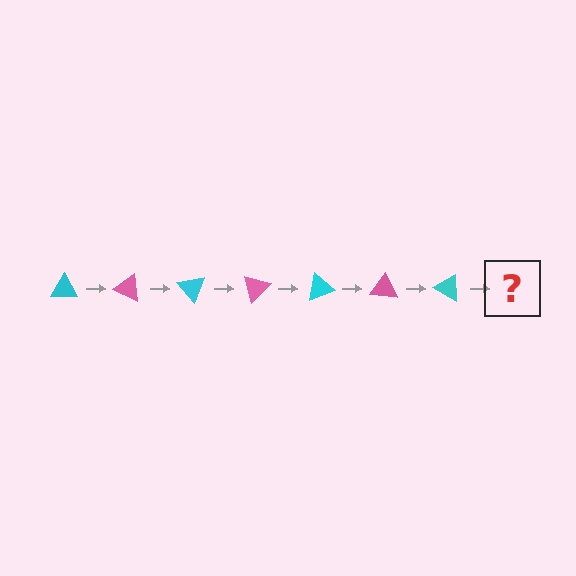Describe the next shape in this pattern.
It should be a pink triangle, rotated 175 degrees from the start.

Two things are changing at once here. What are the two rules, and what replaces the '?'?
The two rules are that it rotates 25 degrees each step and the color cycles through cyan and pink. The '?' should be a pink triangle, rotated 175 degrees from the start.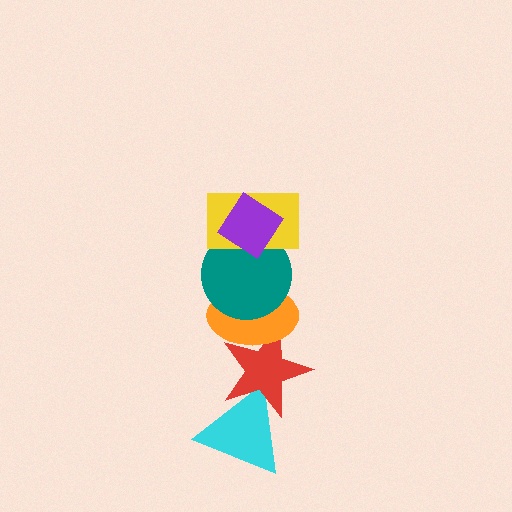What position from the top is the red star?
The red star is 5th from the top.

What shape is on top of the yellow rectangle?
The purple diamond is on top of the yellow rectangle.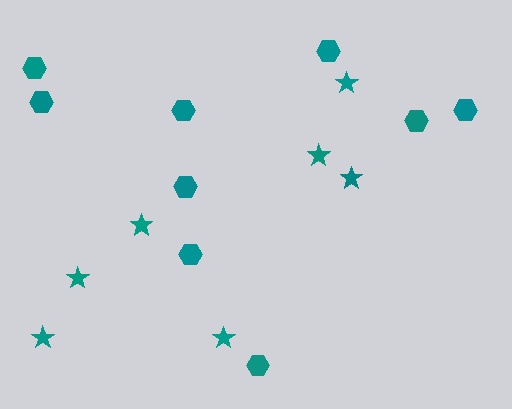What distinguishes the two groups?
There are 2 groups: one group of hexagons (9) and one group of stars (7).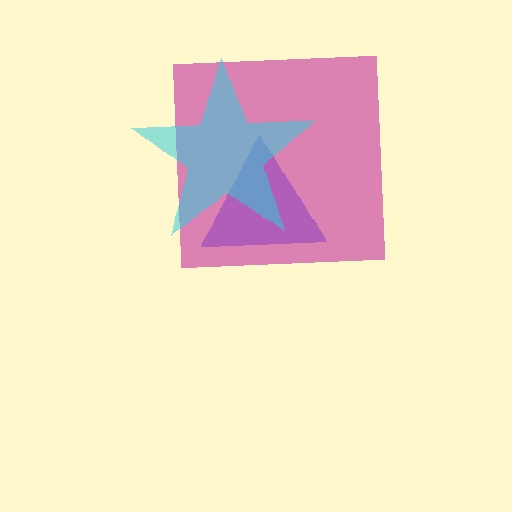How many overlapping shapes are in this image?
There are 3 overlapping shapes in the image.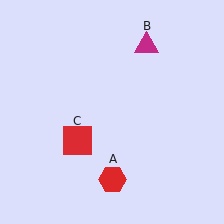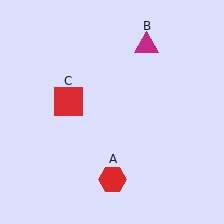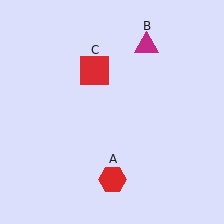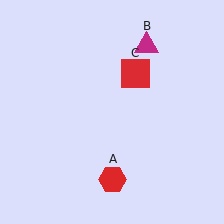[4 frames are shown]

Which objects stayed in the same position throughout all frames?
Red hexagon (object A) and magenta triangle (object B) remained stationary.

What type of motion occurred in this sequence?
The red square (object C) rotated clockwise around the center of the scene.